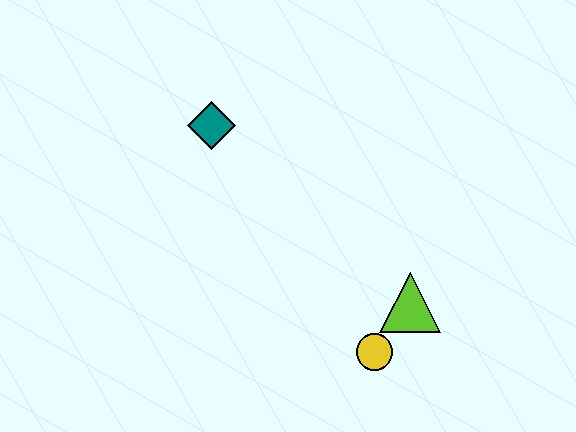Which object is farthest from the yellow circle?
The teal diamond is farthest from the yellow circle.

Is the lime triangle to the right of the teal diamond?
Yes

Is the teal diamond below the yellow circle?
No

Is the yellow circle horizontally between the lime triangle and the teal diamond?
Yes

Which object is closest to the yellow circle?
The lime triangle is closest to the yellow circle.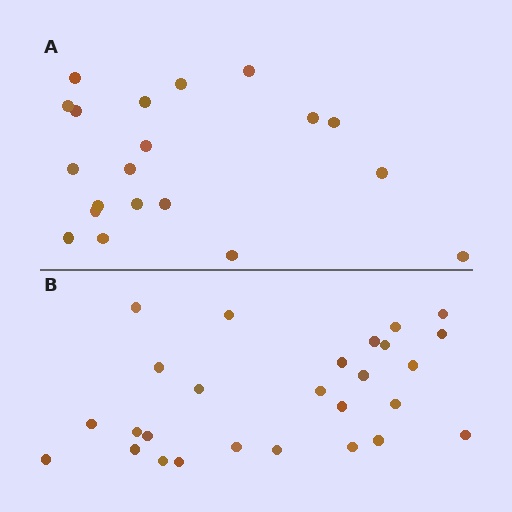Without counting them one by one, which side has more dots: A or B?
Region B (the bottom region) has more dots.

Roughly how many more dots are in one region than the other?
Region B has roughly 8 or so more dots than region A.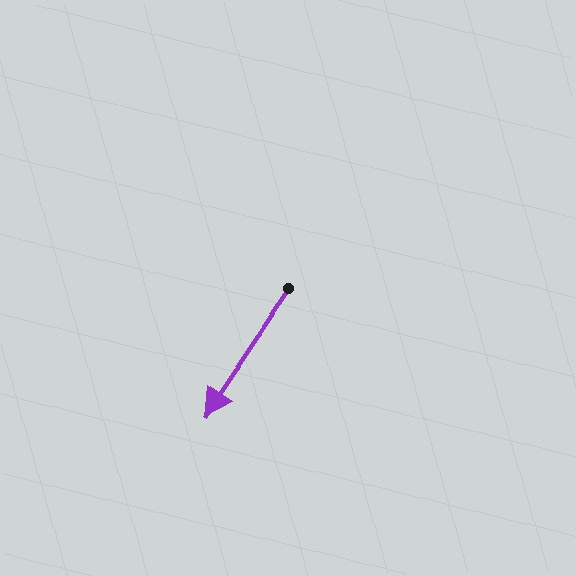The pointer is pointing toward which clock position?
Roughly 7 o'clock.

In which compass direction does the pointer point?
Southwest.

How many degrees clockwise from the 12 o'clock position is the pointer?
Approximately 214 degrees.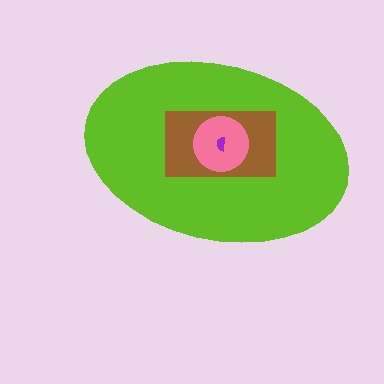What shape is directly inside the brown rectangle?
The pink circle.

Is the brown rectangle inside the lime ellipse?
Yes.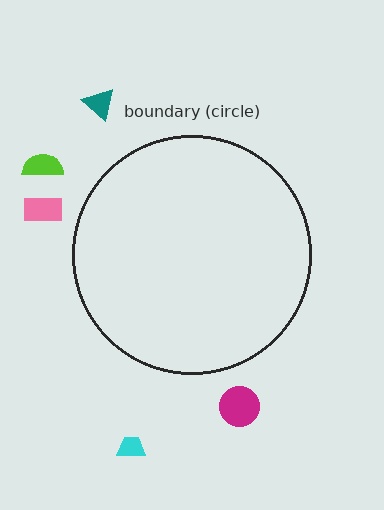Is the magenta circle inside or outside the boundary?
Outside.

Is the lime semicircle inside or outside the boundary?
Outside.